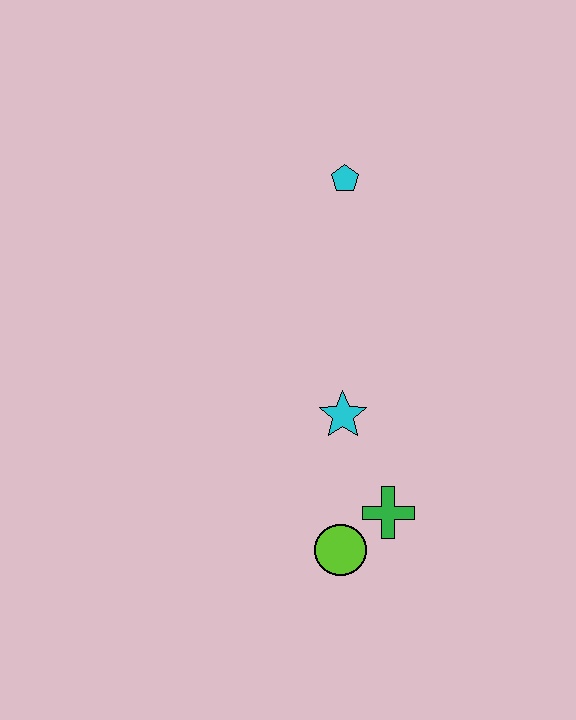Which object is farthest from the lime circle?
The cyan pentagon is farthest from the lime circle.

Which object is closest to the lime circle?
The green cross is closest to the lime circle.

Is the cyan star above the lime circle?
Yes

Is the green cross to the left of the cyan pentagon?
No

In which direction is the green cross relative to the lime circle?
The green cross is to the right of the lime circle.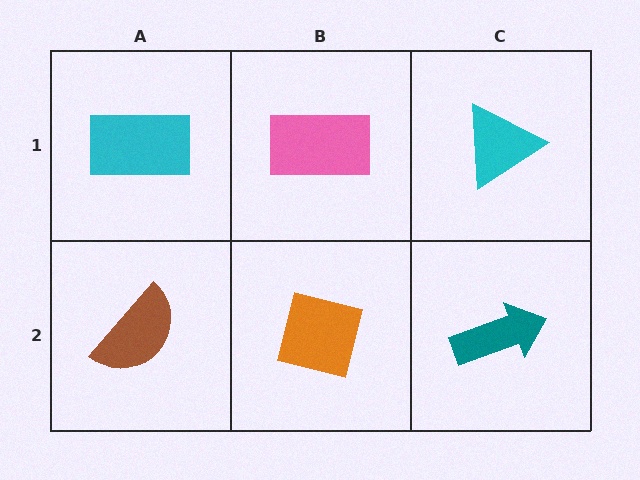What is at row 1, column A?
A cyan rectangle.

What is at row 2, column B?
An orange square.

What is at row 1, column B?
A pink rectangle.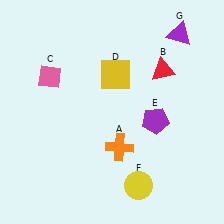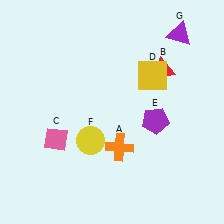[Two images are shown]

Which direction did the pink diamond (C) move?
The pink diamond (C) moved down.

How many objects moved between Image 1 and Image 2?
3 objects moved between the two images.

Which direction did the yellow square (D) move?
The yellow square (D) moved right.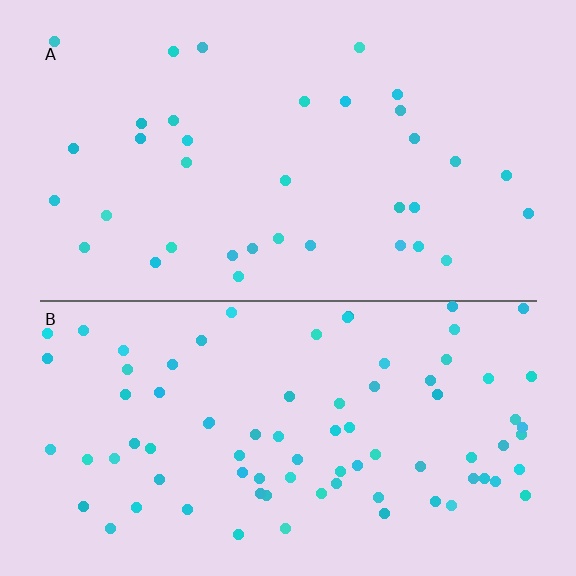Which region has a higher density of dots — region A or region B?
B (the bottom).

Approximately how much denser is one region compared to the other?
Approximately 2.3× — region B over region A.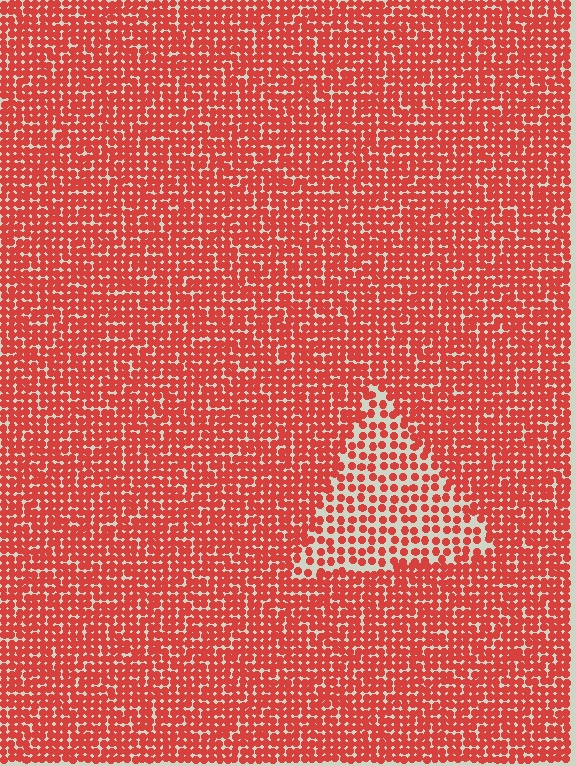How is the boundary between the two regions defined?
The boundary is defined by a change in element density (approximately 1.9x ratio). All elements are the same color, size, and shape.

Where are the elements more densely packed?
The elements are more densely packed outside the triangle boundary.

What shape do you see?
I see a triangle.